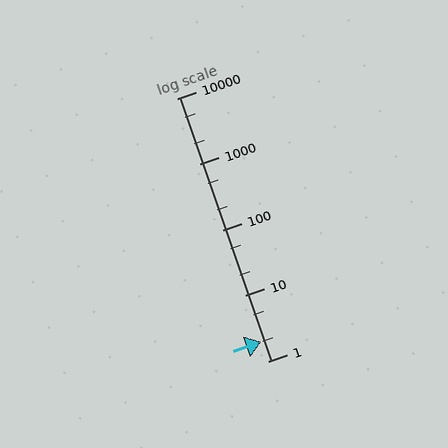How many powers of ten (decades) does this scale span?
The scale spans 4 decades, from 1 to 10000.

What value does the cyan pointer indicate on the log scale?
The pointer indicates approximately 2.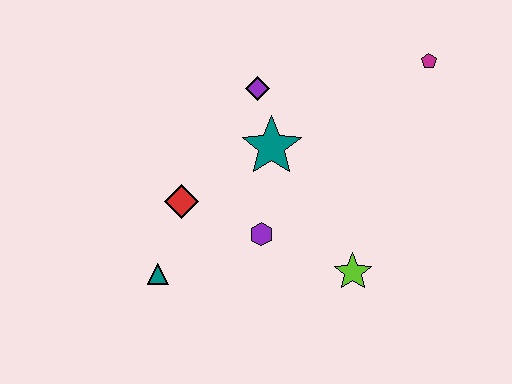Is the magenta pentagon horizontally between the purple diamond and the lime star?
No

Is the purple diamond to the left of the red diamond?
No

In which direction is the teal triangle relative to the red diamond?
The teal triangle is below the red diamond.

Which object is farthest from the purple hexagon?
The magenta pentagon is farthest from the purple hexagon.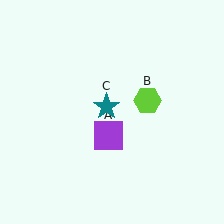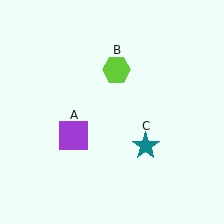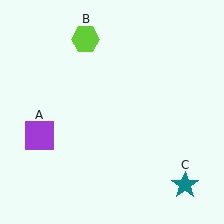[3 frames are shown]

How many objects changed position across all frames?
3 objects changed position: purple square (object A), lime hexagon (object B), teal star (object C).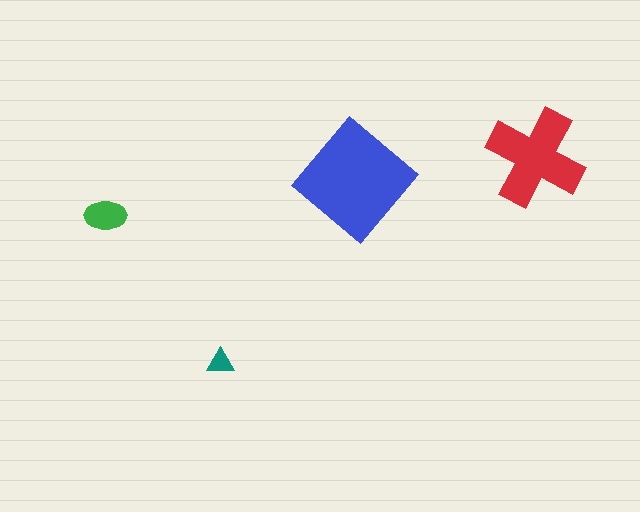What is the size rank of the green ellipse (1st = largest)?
3rd.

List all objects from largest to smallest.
The blue diamond, the red cross, the green ellipse, the teal triangle.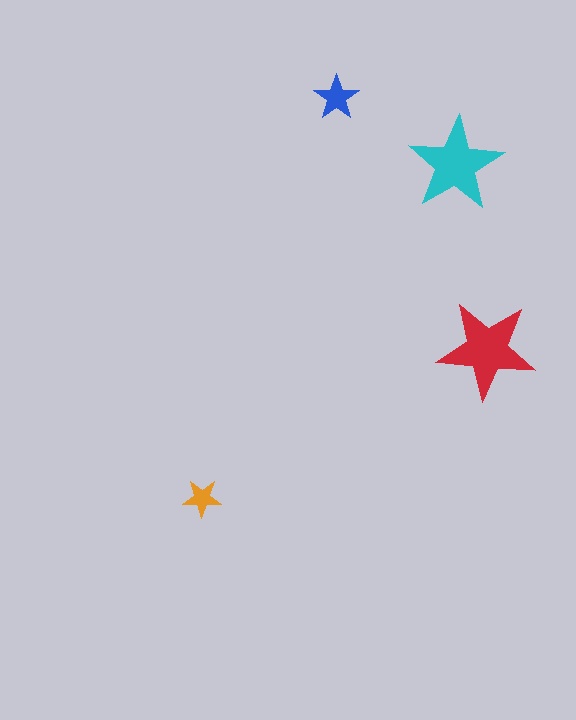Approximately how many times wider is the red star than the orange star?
About 2.5 times wider.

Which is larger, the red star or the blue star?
The red one.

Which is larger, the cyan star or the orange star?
The cyan one.